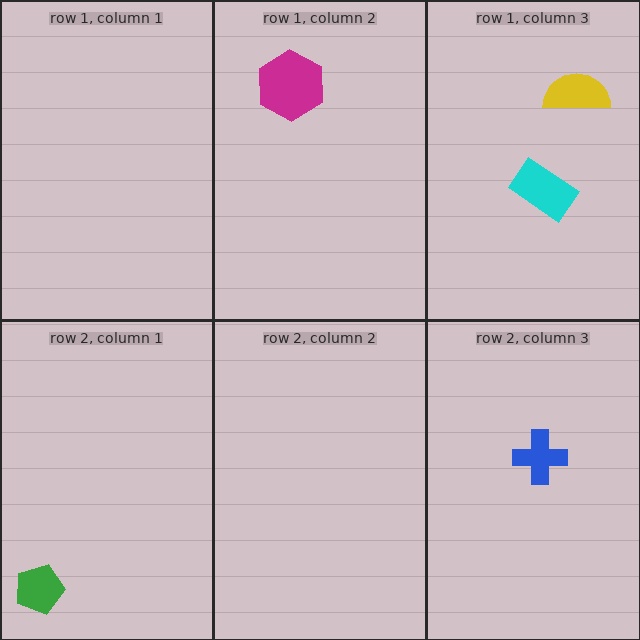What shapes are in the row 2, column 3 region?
The blue cross.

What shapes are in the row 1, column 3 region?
The cyan rectangle, the yellow semicircle.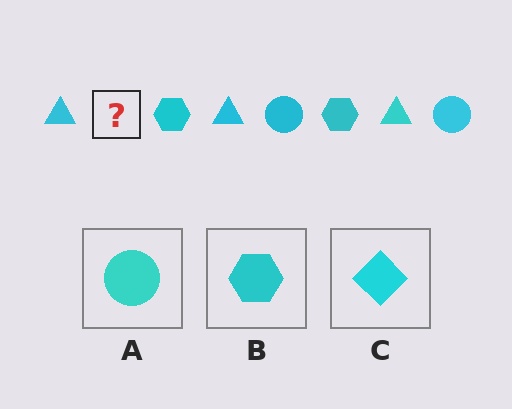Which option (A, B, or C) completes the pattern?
A.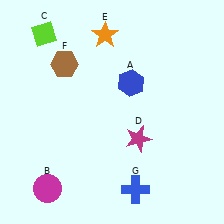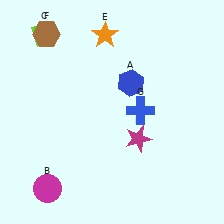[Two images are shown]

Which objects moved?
The objects that moved are: the brown hexagon (F), the blue cross (G).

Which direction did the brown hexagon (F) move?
The brown hexagon (F) moved up.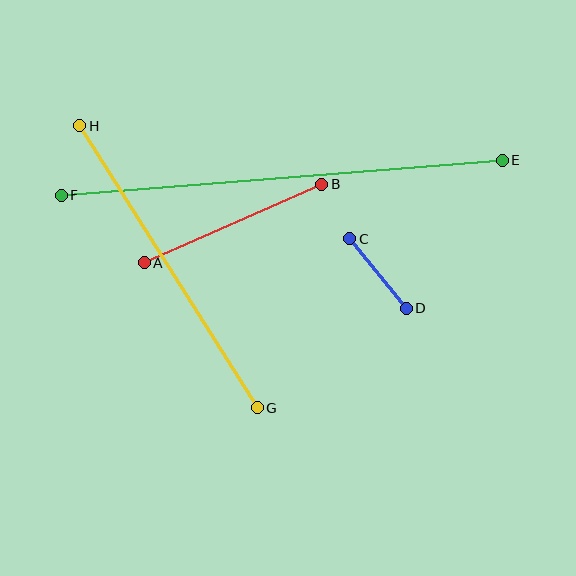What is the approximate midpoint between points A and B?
The midpoint is at approximately (233, 223) pixels.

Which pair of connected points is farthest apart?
Points E and F are farthest apart.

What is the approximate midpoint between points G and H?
The midpoint is at approximately (169, 267) pixels.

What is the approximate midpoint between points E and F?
The midpoint is at approximately (282, 178) pixels.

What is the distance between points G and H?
The distance is approximately 333 pixels.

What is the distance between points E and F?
The distance is approximately 443 pixels.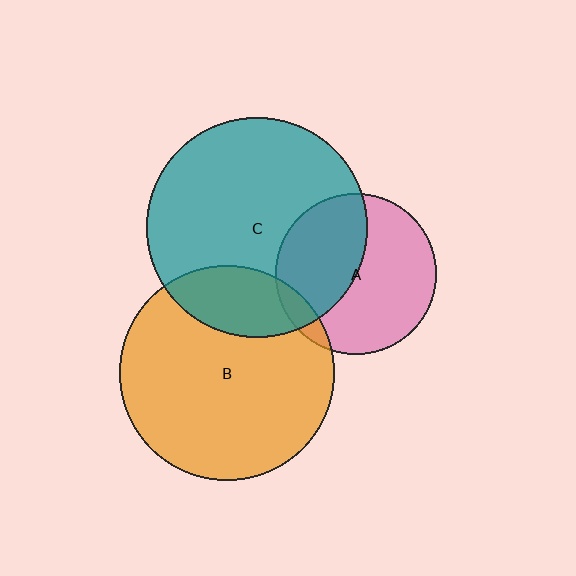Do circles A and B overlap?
Yes.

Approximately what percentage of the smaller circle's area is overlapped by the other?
Approximately 10%.